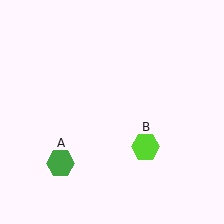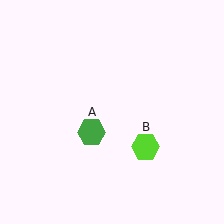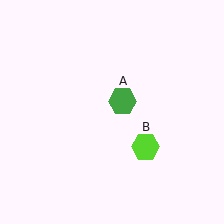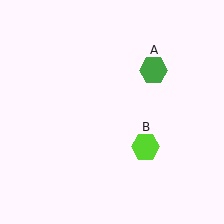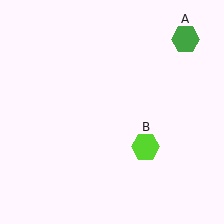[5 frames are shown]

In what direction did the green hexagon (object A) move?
The green hexagon (object A) moved up and to the right.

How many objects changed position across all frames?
1 object changed position: green hexagon (object A).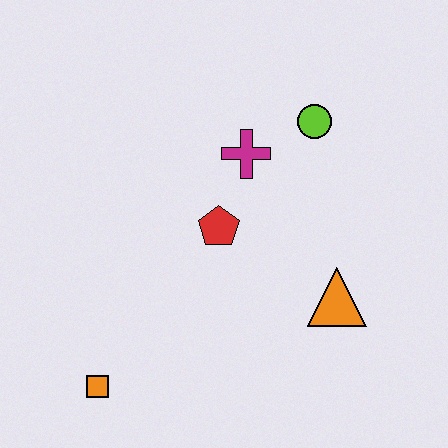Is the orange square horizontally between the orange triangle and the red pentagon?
No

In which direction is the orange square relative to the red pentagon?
The orange square is below the red pentagon.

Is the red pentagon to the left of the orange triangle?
Yes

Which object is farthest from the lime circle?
The orange square is farthest from the lime circle.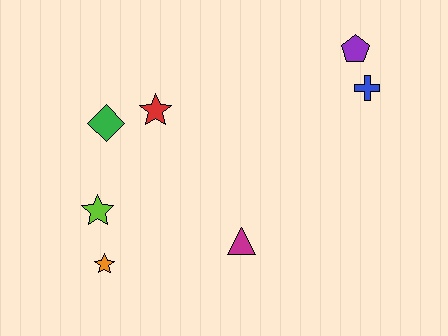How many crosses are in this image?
There is 1 cross.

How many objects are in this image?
There are 7 objects.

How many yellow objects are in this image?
There are no yellow objects.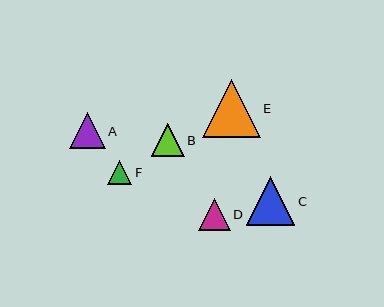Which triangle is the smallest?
Triangle F is the smallest with a size of approximately 24 pixels.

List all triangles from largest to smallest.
From largest to smallest: E, C, A, B, D, F.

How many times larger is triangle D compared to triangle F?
Triangle D is approximately 1.3 times the size of triangle F.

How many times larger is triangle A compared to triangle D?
Triangle A is approximately 1.1 times the size of triangle D.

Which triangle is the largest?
Triangle E is the largest with a size of approximately 58 pixels.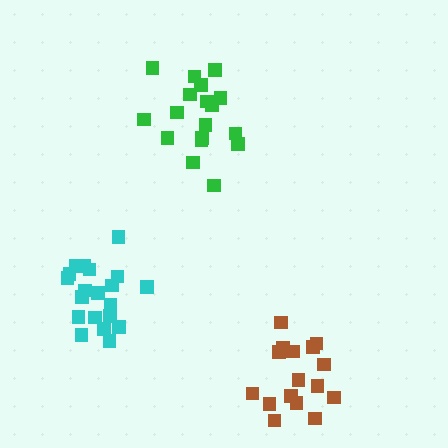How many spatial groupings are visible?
There are 3 spatial groupings.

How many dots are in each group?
Group 1: 20 dots, Group 2: 16 dots, Group 3: 18 dots (54 total).